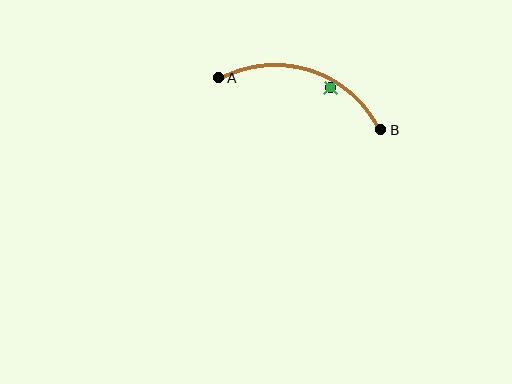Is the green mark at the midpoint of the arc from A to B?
No — the green mark does not lie on the arc at all. It sits slightly inside the curve.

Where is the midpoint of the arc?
The arc midpoint is the point on the curve farthest from the straight line joining A and B. It sits above that line.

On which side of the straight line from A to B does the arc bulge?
The arc bulges above the straight line connecting A and B.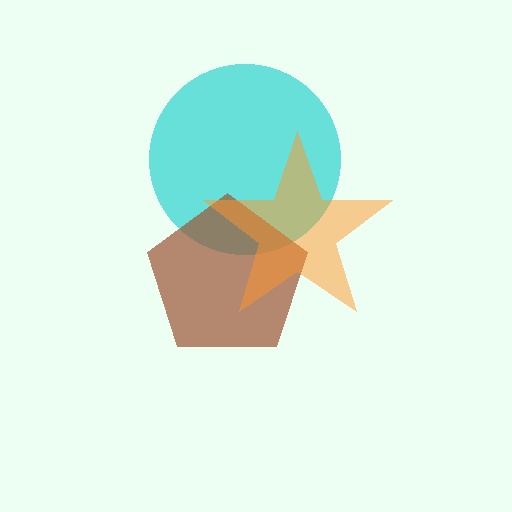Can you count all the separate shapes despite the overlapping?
Yes, there are 3 separate shapes.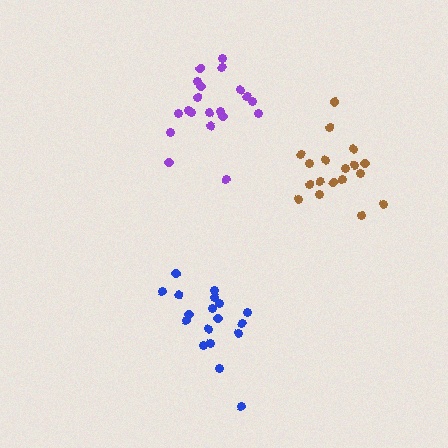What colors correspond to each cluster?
The clusters are colored: purple, brown, blue.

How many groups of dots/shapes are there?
There are 3 groups.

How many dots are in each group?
Group 1: 20 dots, Group 2: 18 dots, Group 3: 18 dots (56 total).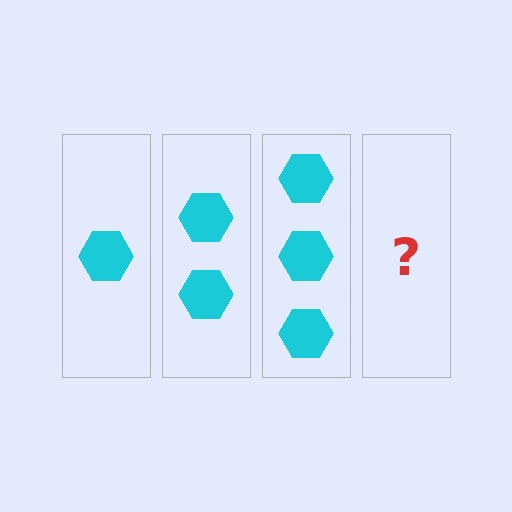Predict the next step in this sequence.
The next step is 4 hexagons.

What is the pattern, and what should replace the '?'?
The pattern is that each step adds one more hexagon. The '?' should be 4 hexagons.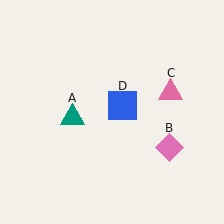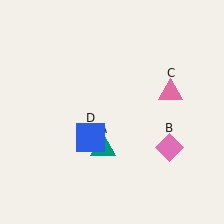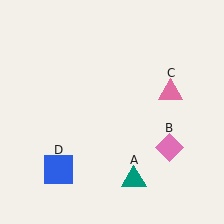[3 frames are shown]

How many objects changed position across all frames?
2 objects changed position: teal triangle (object A), blue square (object D).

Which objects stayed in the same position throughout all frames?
Pink diamond (object B) and pink triangle (object C) remained stationary.